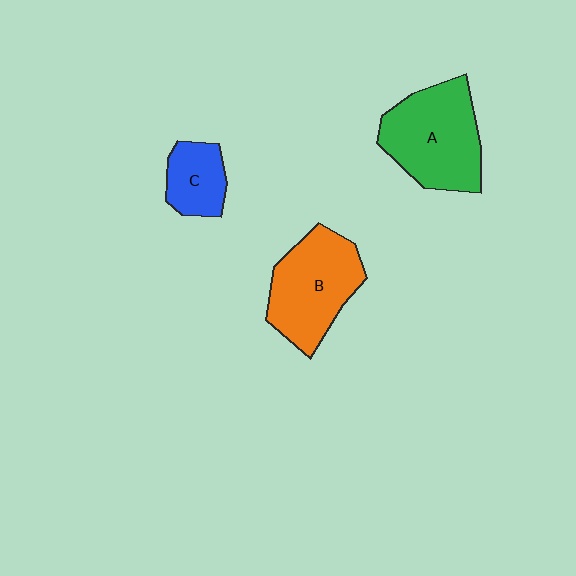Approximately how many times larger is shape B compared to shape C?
Approximately 2.0 times.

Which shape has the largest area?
Shape A (green).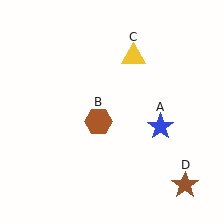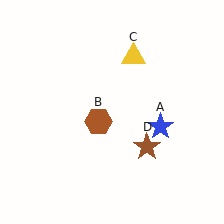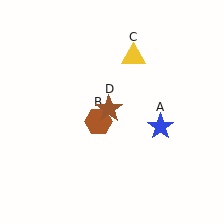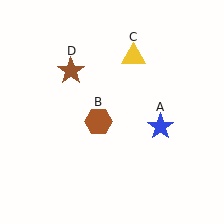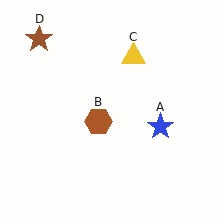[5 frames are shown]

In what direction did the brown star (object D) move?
The brown star (object D) moved up and to the left.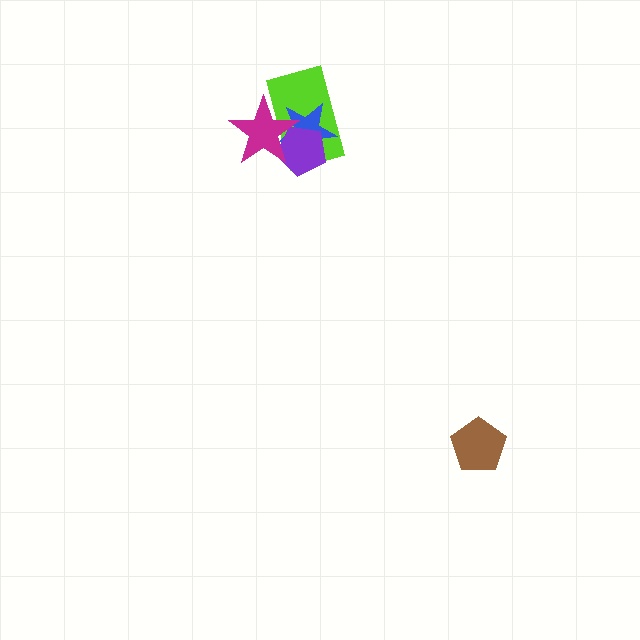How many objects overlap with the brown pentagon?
0 objects overlap with the brown pentagon.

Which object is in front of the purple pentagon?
The magenta star is in front of the purple pentagon.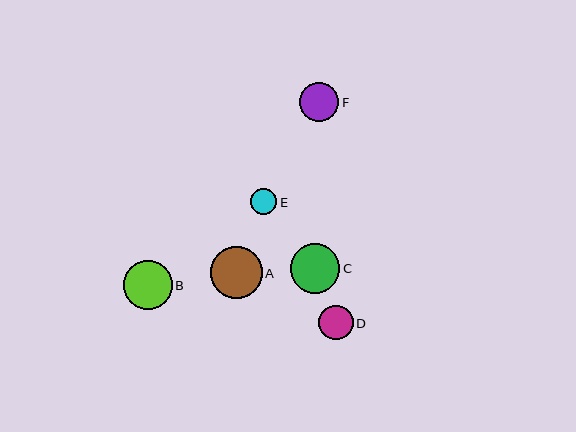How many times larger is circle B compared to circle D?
Circle B is approximately 1.4 times the size of circle D.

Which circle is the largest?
Circle A is the largest with a size of approximately 51 pixels.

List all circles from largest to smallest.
From largest to smallest: A, C, B, F, D, E.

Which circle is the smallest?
Circle E is the smallest with a size of approximately 26 pixels.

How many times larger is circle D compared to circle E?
Circle D is approximately 1.3 times the size of circle E.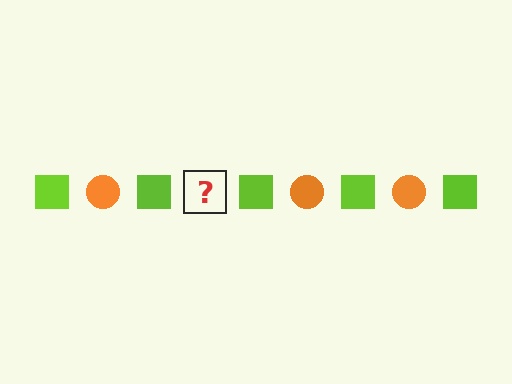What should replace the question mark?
The question mark should be replaced with an orange circle.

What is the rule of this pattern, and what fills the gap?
The rule is that the pattern alternates between lime square and orange circle. The gap should be filled with an orange circle.